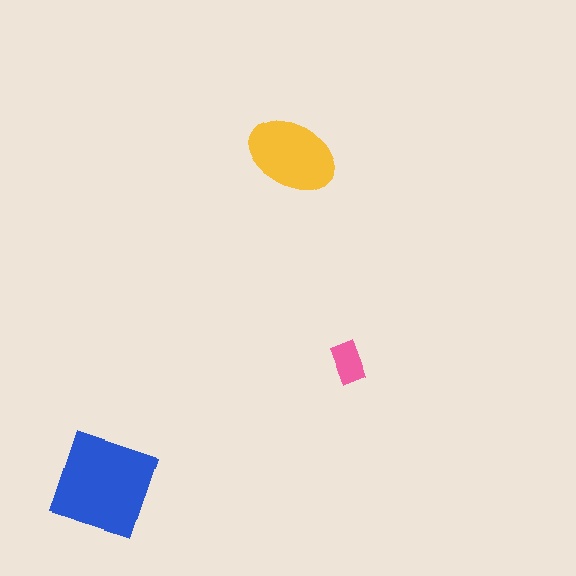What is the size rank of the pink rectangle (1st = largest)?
3rd.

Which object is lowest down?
The blue diamond is bottommost.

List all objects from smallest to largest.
The pink rectangle, the yellow ellipse, the blue diamond.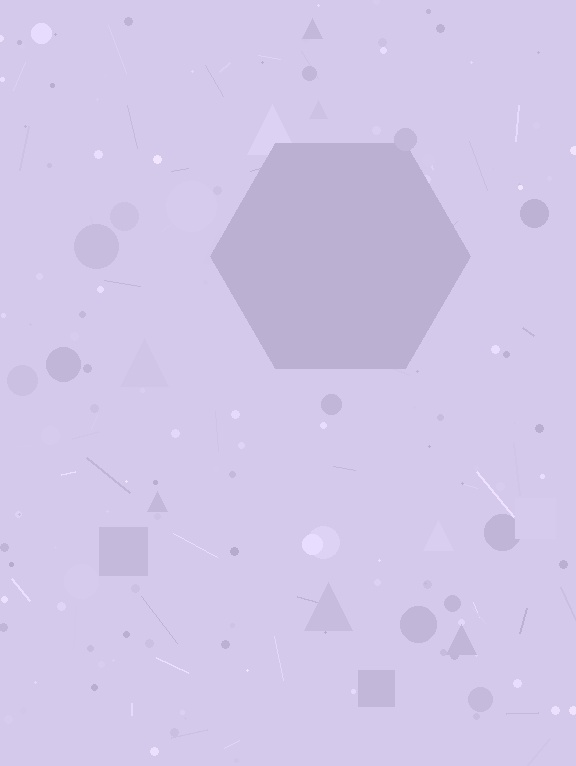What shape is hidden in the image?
A hexagon is hidden in the image.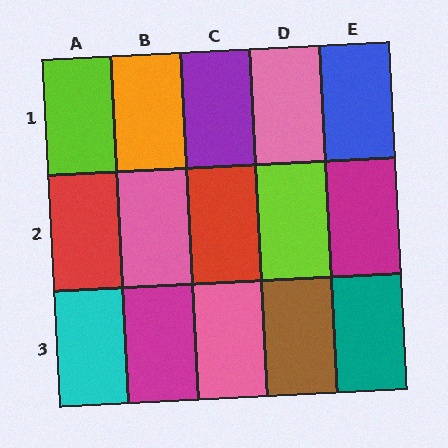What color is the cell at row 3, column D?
Brown.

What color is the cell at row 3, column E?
Teal.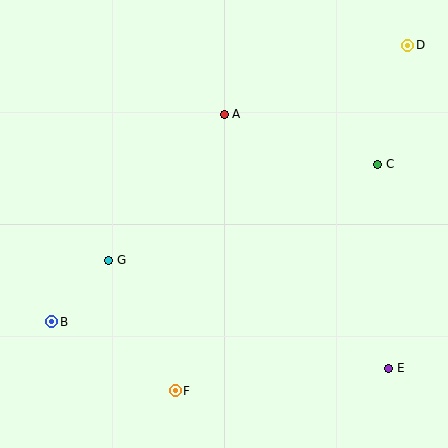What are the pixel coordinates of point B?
Point B is at (52, 322).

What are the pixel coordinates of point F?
Point F is at (175, 391).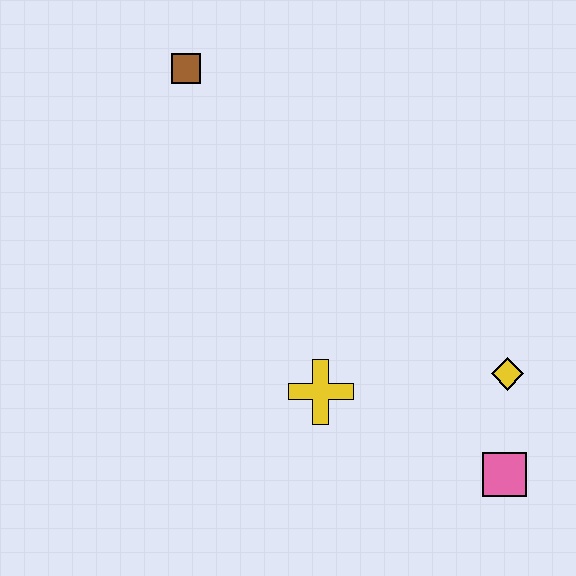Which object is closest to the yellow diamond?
The pink square is closest to the yellow diamond.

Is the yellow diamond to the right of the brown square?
Yes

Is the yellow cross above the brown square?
No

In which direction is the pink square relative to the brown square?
The pink square is below the brown square.